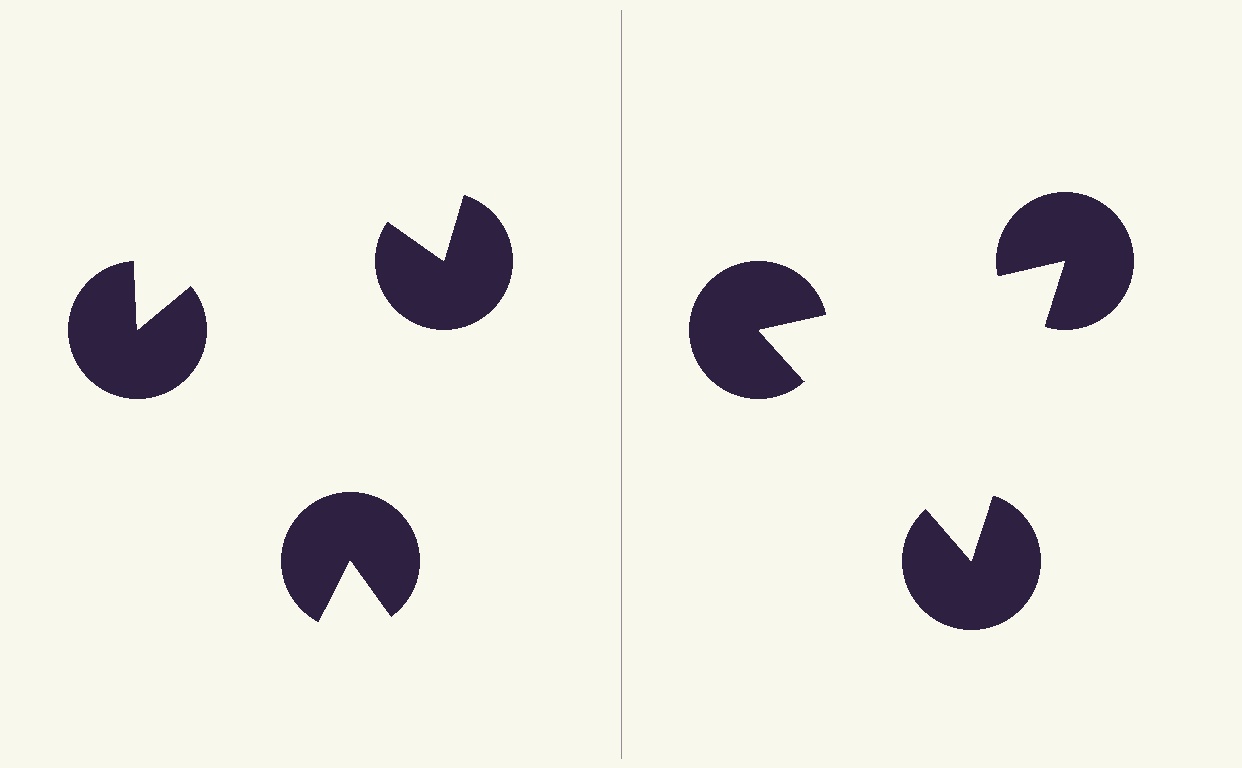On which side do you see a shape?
An illusory triangle appears on the right side. On the left side the wedge cuts are rotated, so no coherent shape forms.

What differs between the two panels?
The pac-man discs are positioned identically on both sides; only the wedge orientations differ. On the right they align to a triangle; on the left they are misaligned.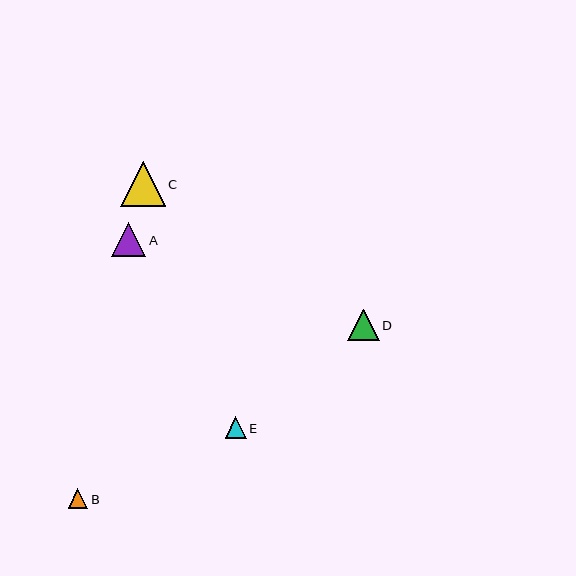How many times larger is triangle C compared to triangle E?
Triangle C is approximately 2.1 times the size of triangle E.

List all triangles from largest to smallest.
From largest to smallest: C, A, D, E, B.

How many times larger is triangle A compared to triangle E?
Triangle A is approximately 1.6 times the size of triangle E.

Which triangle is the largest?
Triangle C is the largest with a size of approximately 44 pixels.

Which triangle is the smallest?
Triangle B is the smallest with a size of approximately 20 pixels.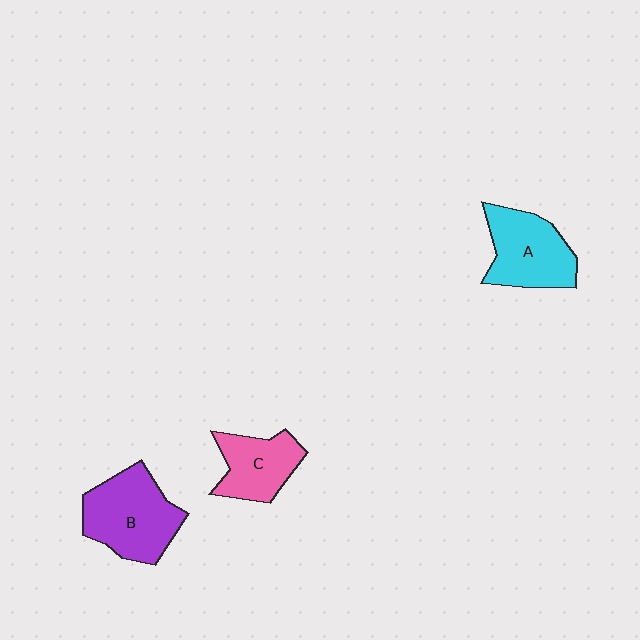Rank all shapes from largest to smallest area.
From largest to smallest: B (purple), A (cyan), C (pink).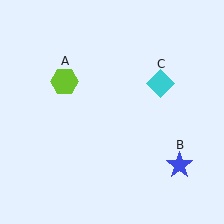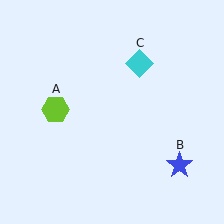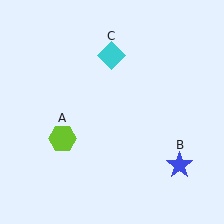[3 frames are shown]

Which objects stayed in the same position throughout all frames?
Blue star (object B) remained stationary.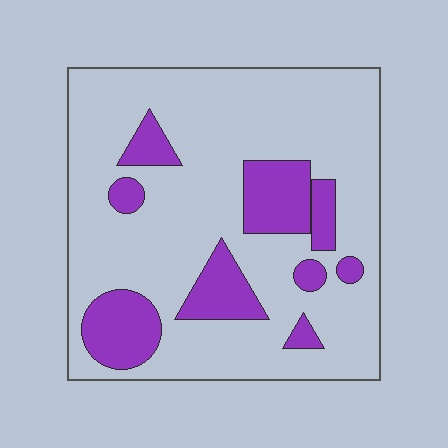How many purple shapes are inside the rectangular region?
9.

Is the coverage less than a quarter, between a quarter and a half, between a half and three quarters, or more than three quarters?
Less than a quarter.